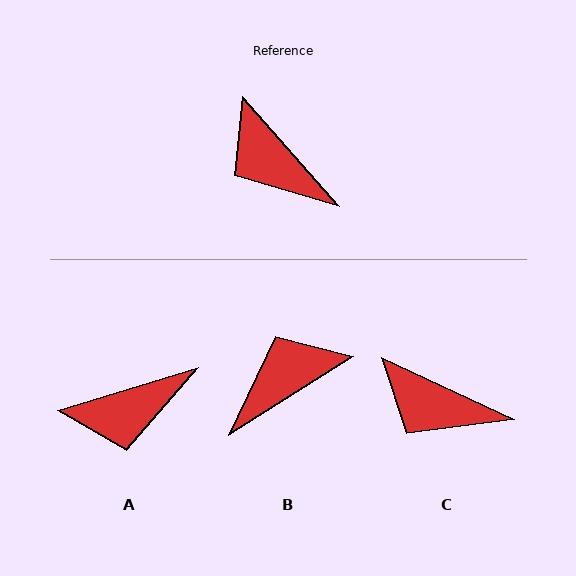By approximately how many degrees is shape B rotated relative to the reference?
Approximately 99 degrees clockwise.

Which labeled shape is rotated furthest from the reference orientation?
B, about 99 degrees away.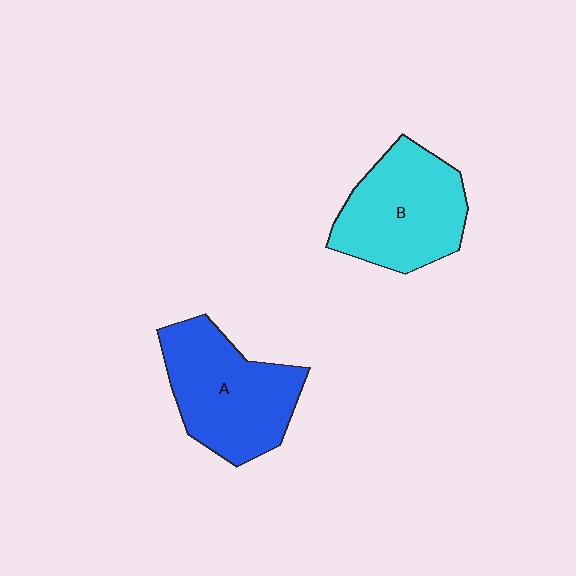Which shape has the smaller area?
Shape B (cyan).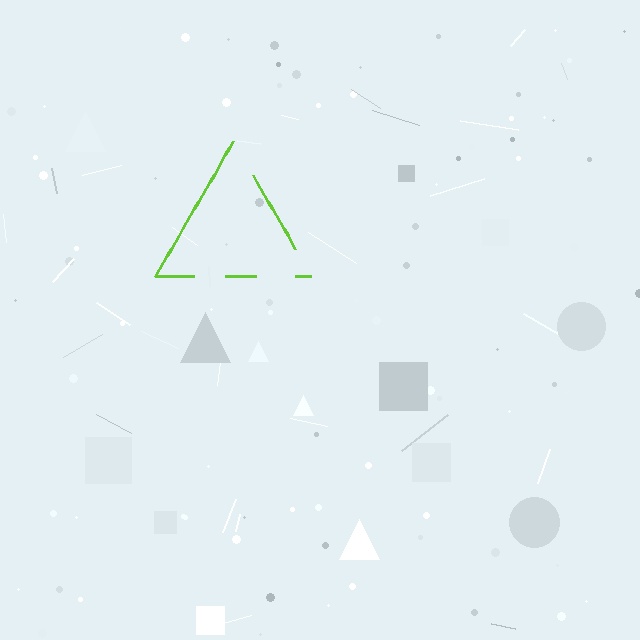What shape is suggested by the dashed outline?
The dashed outline suggests a triangle.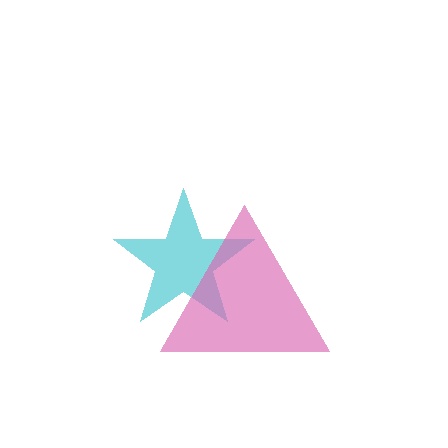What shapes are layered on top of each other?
The layered shapes are: a cyan star, a pink triangle.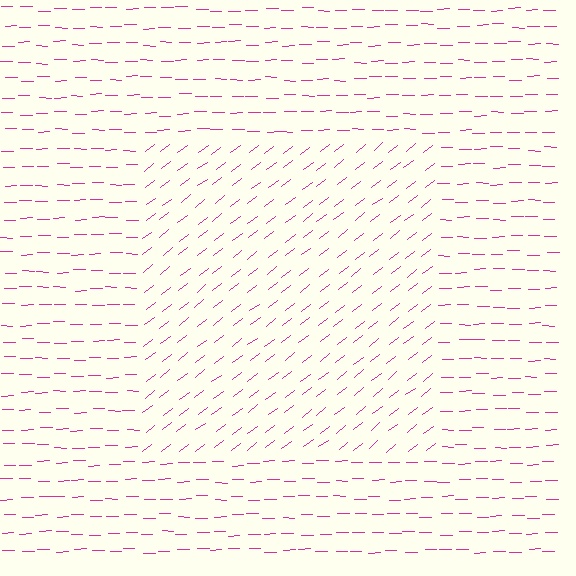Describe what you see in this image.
The image is filled with small magenta line segments. A rectangle region in the image has lines oriented differently from the surrounding lines, creating a visible texture boundary.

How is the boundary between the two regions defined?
The boundary is defined purely by a change in line orientation (approximately 37 degrees difference). All lines are the same color and thickness.